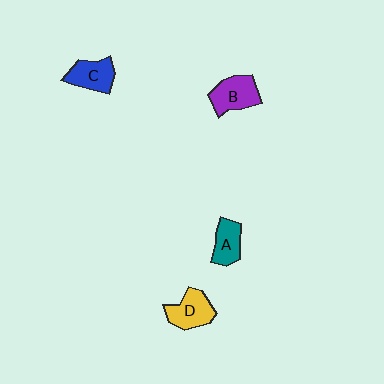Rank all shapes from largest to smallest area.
From largest to smallest: B (purple), D (yellow), C (blue), A (teal).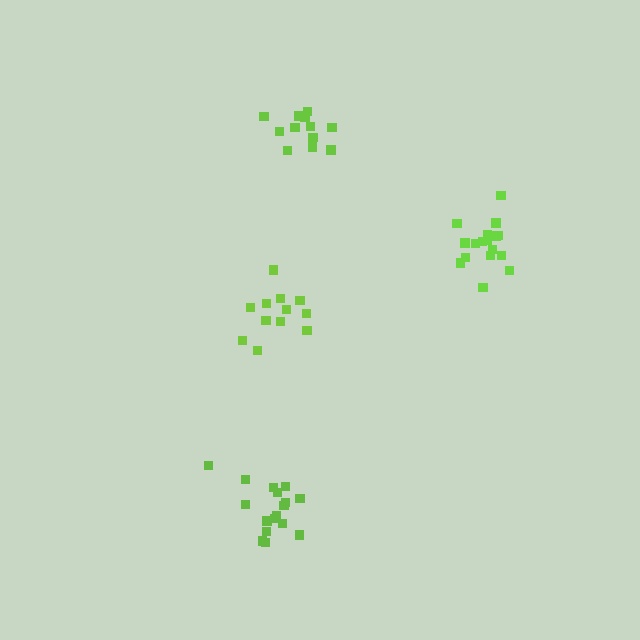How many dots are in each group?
Group 1: 17 dots, Group 2: 12 dots, Group 3: 17 dots, Group 4: 12 dots (58 total).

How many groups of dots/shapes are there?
There are 4 groups.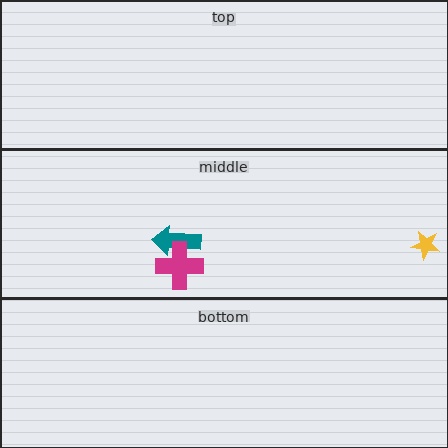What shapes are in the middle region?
The teal arrow, the yellow star, the magenta cross.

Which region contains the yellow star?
The middle region.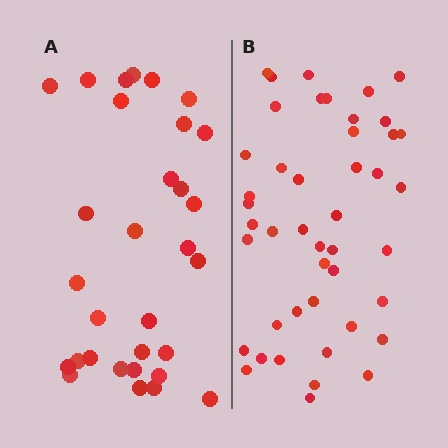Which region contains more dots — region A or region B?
Region B (the right region) has more dots.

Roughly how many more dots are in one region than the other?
Region B has approximately 15 more dots than region A.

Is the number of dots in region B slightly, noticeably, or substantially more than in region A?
Region B has substantially more. The ratio is roughly 1.5 to 1.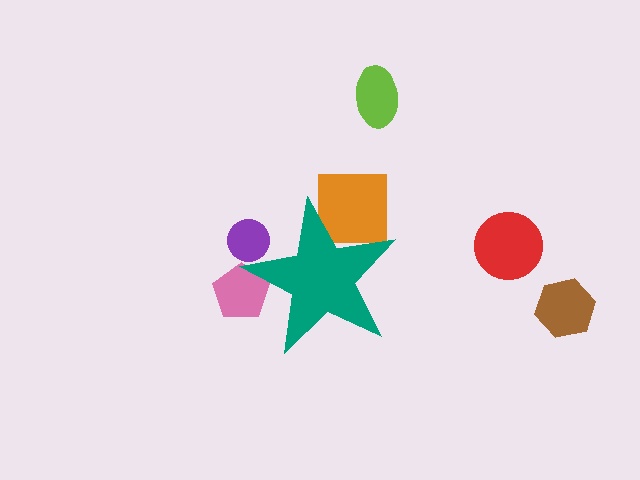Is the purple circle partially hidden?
Yes, the purple circle is partially hidden behind the teal star.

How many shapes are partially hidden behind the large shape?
3 shapes are partially hidden.